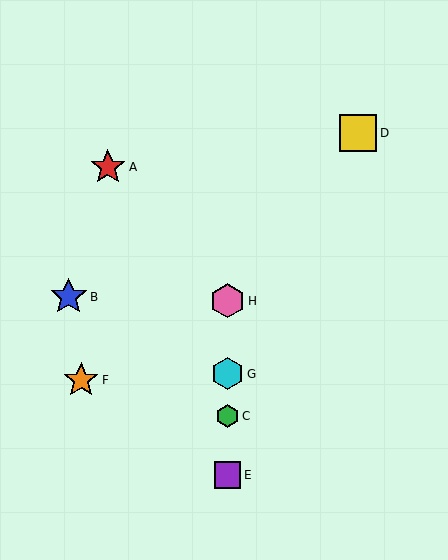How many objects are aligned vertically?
4 objects (C, E, G, H) are aligned vertically.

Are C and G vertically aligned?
Yes, both are at x≈227.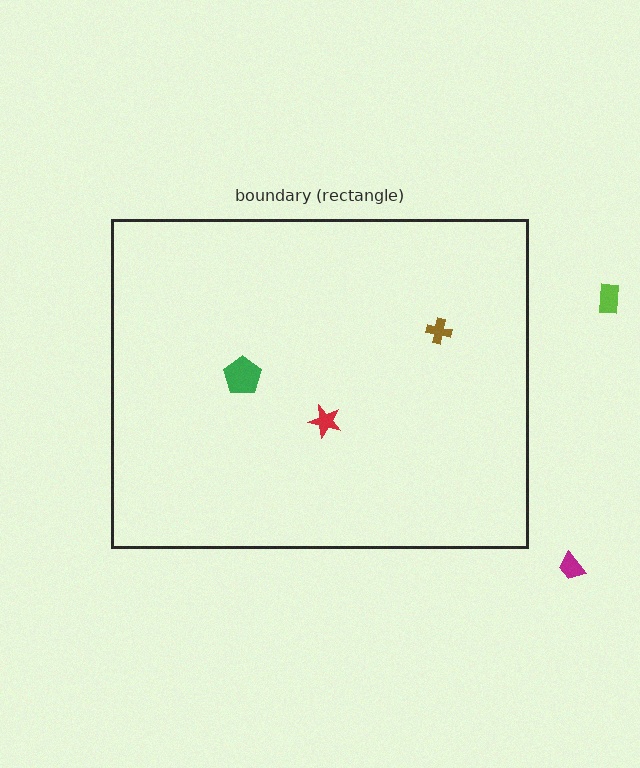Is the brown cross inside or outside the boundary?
Inside.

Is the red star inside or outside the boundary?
Inside.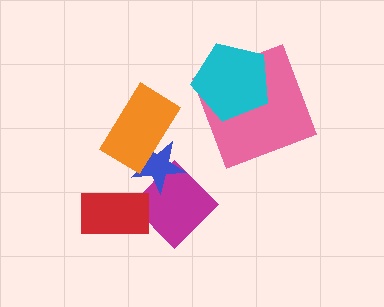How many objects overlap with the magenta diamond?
2 objects overlap with the magenta diamond.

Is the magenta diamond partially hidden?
Yes, it is partially covered by another shape.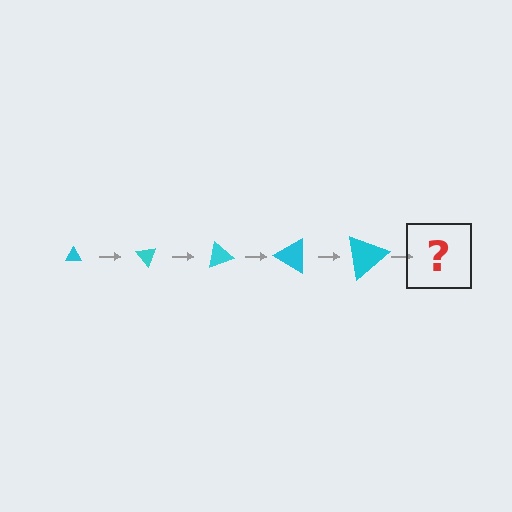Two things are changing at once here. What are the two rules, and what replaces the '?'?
The two rules are that the triangle grows larger each step and it rotates 50 degrees each step. The '?' should be a triangle, larger than the previous one and rotated 250 degrees from the start.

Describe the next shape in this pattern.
It should be a triangle, larger than the previous one and rotated 250 degrees from the start.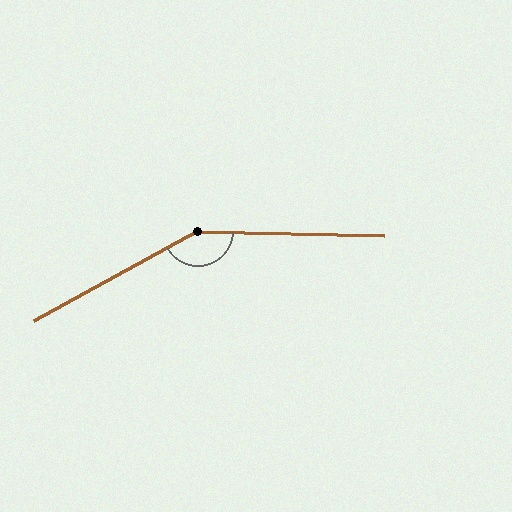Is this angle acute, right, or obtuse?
It is obtuse.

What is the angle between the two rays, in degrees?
Approximately 150 degrees.